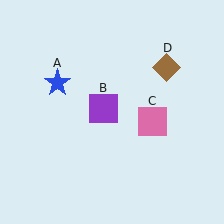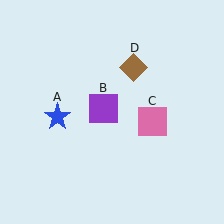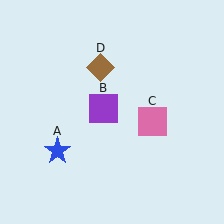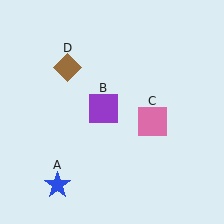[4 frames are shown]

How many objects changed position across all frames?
2 objects changed position: blue star (object A), brown diamond (object D).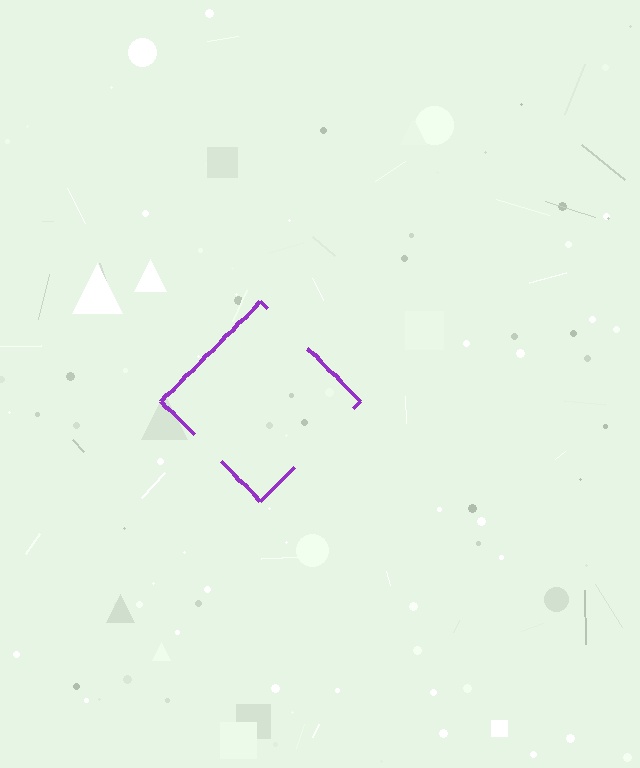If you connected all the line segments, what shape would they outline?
They would outline a diamond.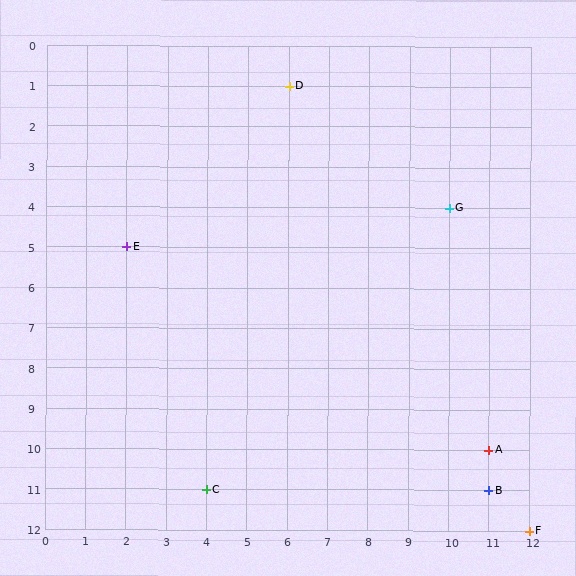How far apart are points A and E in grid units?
Points A and E are 9 columns and 5 rows apart (about 10.3 grid units diagonally).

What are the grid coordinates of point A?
Point A is at grid coordinates (11, 10).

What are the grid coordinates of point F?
Point F is at grid coordinates (12, 12).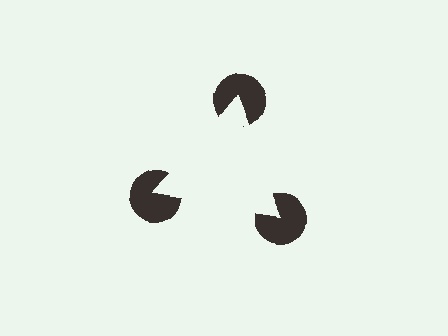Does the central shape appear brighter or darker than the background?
It typically appears slightly brighter than the background, even though no actual brightness change is drawn.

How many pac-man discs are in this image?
There are 3 — one at each vertex of the illusory triangle.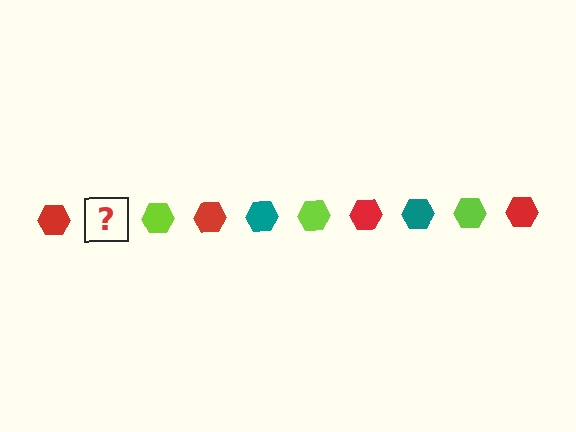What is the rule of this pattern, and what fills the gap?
The rule is that the pattern cycles through red, teal, lime hexagons. The gap should be filled with a teal hexagon.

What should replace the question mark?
The question mark should be replaced with a teal hexagon.